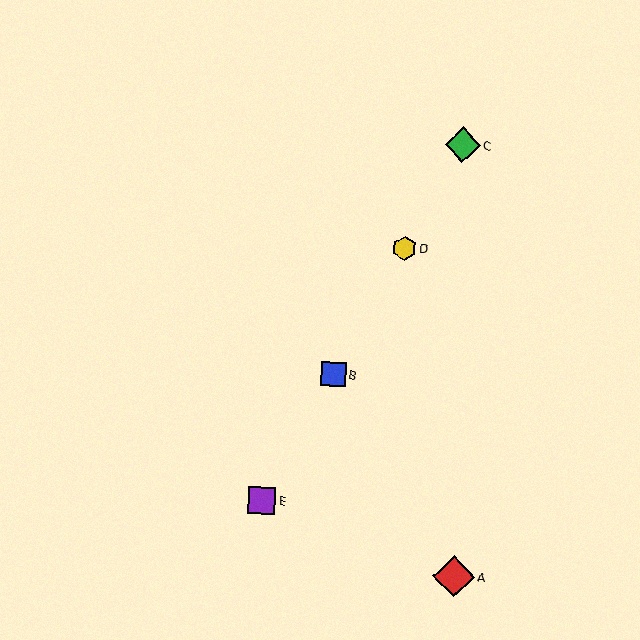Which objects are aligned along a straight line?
Objects B, C, D, E are aligned along a straight line.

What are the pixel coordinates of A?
Object A is at (454, 577).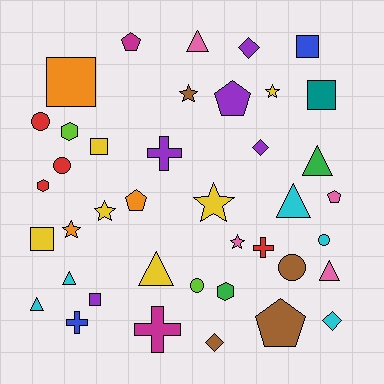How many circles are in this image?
There are 5 circles.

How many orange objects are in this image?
There are 3 orange objects.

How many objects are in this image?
There are 40 objects.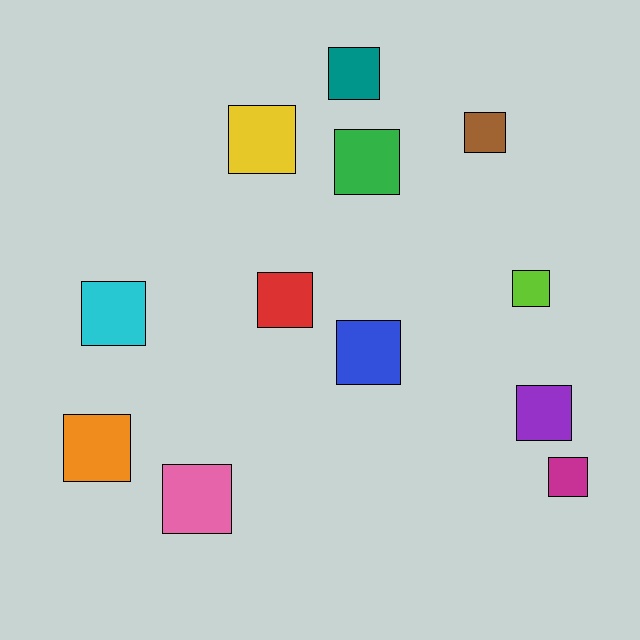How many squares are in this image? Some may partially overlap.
There are 12 squares.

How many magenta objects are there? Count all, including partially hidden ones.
There is 1 magenta object.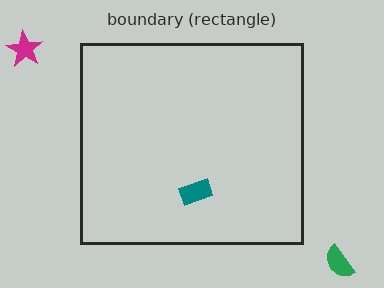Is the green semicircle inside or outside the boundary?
Outside.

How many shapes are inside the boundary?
1 inside, 2 outside.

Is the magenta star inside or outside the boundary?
Outside.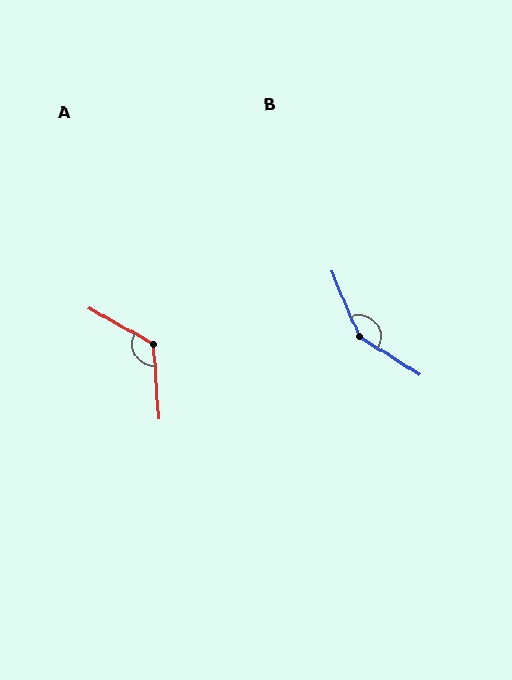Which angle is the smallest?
A, at approximately 123 degrees.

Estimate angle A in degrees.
Approximately 123 degrees.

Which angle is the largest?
B, at approximately 145 degrees.